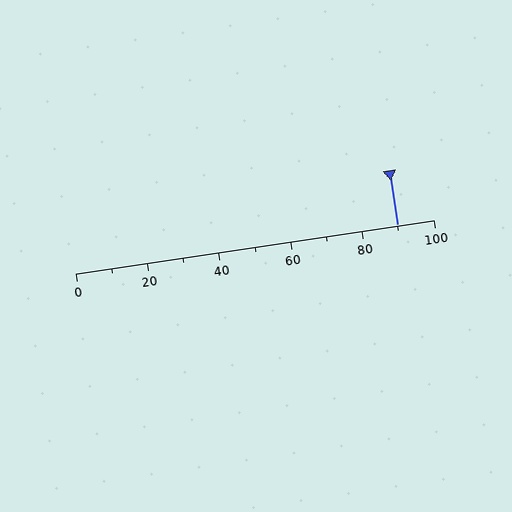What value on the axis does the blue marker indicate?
The marker indicates approximately 90.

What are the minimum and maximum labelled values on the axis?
The axis runs from 0 to 100.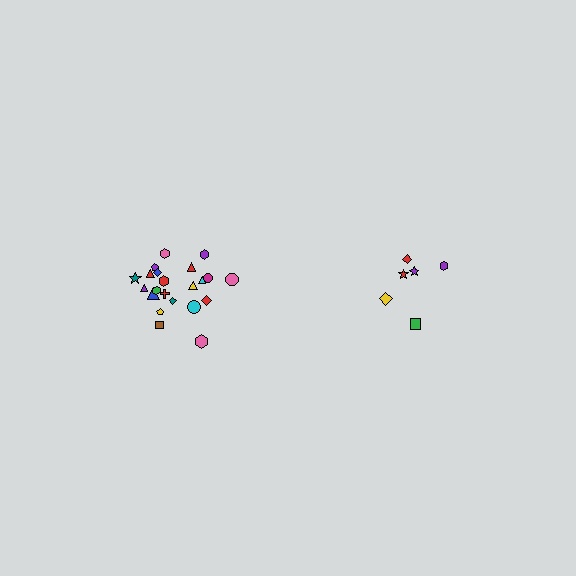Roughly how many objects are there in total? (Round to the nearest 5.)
Roughly 30 objects in total.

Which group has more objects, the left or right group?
The left group.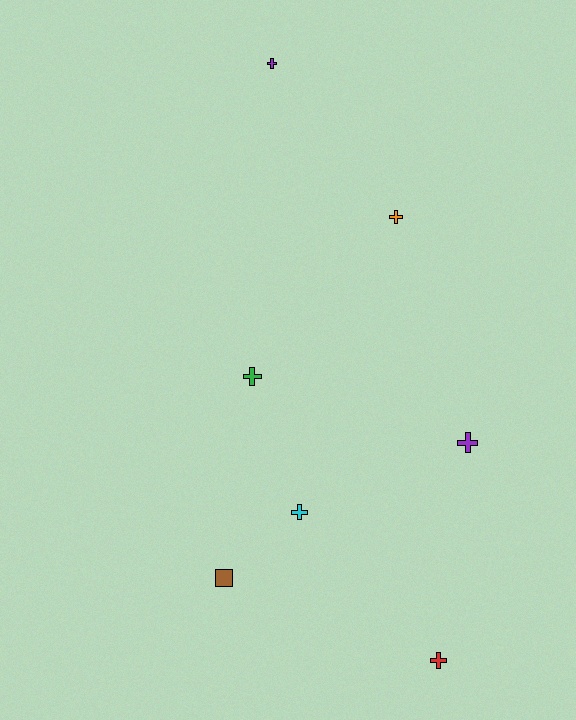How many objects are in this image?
There are 7 objects.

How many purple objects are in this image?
There are 2 purple objects.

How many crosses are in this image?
There are 6 crosses.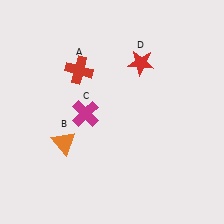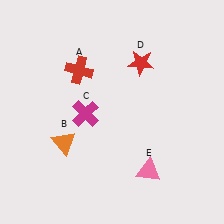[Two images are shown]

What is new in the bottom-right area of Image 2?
A pink triangle (E) was added in the bottom-right area of Image 2.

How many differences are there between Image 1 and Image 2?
There is 1 difference between the two images.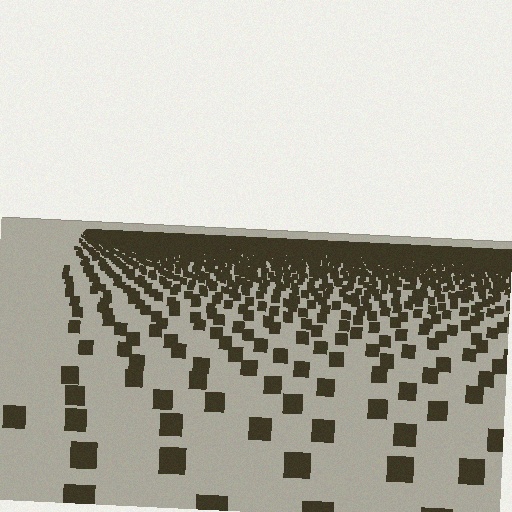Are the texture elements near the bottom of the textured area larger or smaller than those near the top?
Larger. Near the bottom, elements are closer to the viewer and appear at a bigger on-screen size.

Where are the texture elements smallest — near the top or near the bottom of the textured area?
Near the top.